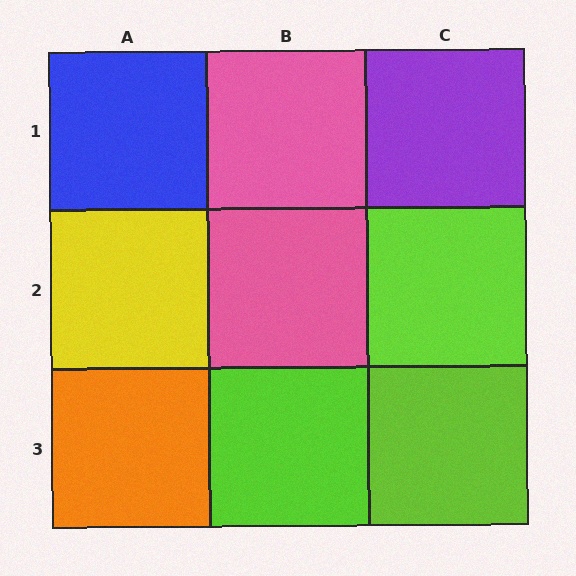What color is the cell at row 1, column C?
Purple.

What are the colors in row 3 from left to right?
Orange, lime, lime.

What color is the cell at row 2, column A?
Yellow.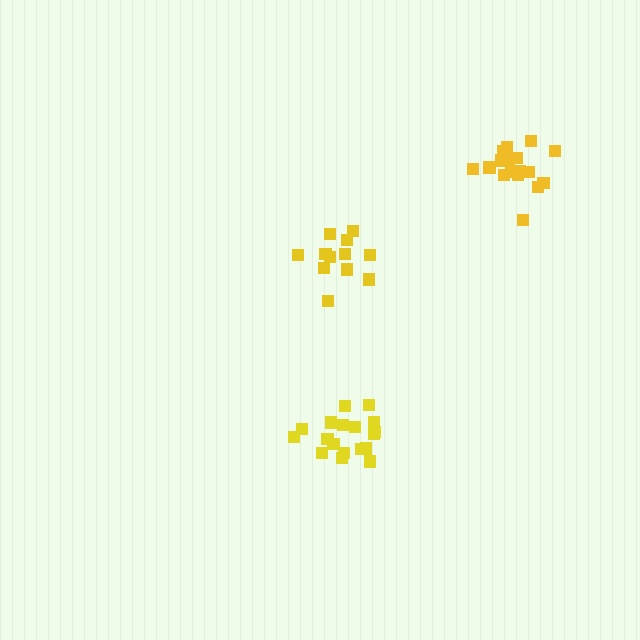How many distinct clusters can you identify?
There are 3 distinct clusters.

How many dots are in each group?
Group 1: 18 dots, Group 2: 17 dots, Group 3: 12 dots (47 total).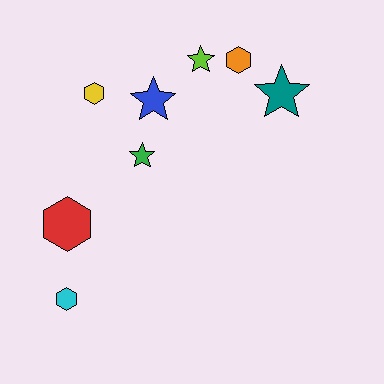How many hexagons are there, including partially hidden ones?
There are 4 hexagons.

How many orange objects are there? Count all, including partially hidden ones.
There is 1 orange object.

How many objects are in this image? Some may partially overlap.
There are 8 objects.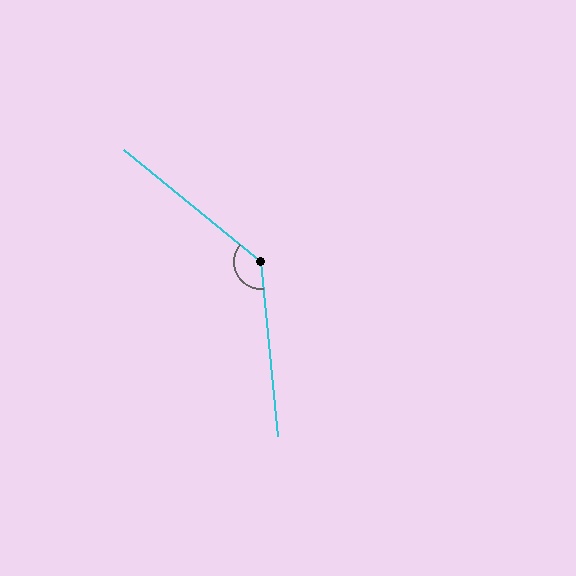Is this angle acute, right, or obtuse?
It is obtuse.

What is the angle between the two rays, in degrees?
Approximately 135 degrees.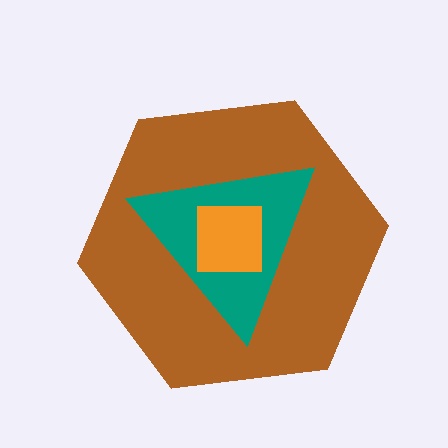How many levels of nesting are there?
3.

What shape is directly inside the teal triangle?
The orange square.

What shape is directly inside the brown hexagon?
The teal triangle.